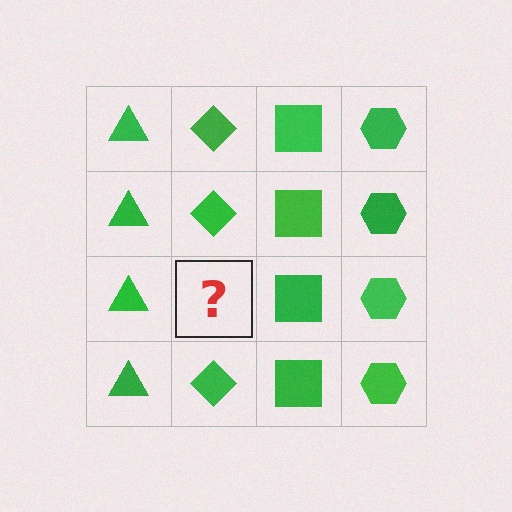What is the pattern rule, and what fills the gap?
The rule is that each column has a consistent shape. The gap should be filled with a green diamond.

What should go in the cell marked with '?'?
The missing cell should contain a green diamond.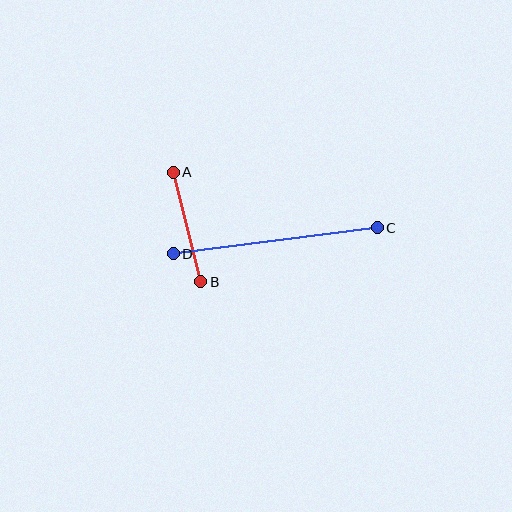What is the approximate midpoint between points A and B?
The midpoint is at approximately (187, 227) pixels.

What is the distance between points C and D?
The distance is approximately 205 pixels.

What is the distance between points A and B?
The distance is approximately 113 pixels.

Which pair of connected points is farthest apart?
Points C and D are farthest apart.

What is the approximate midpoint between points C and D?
The midpoint is at approximately (275, 241) pixels.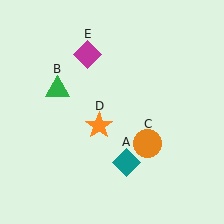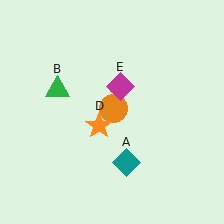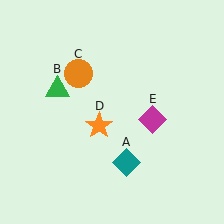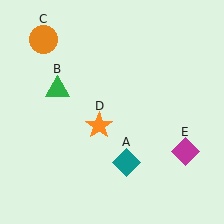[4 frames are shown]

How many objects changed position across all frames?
2 objects changed position: orange circle (object C), magenta diamond (object E).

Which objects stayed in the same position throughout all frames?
Teal diamond (object A) and green triangle (object B) and orange star (object D) remained stationary.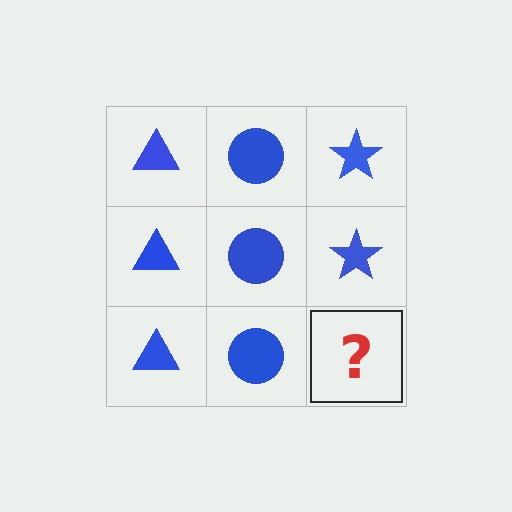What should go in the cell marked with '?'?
The missing cell should contain a blue star.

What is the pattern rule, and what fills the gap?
The rule is that each column has a consistent shape. The gap should be filled with a blue star.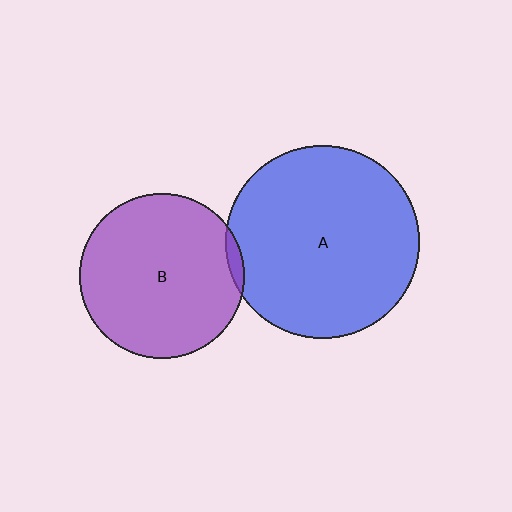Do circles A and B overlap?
Yes.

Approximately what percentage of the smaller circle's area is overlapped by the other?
Approximately 5%.